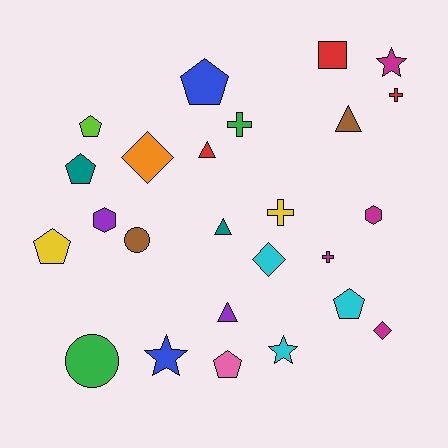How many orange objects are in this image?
There is 1 orange object.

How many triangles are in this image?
There are 4 triangles.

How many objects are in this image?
There are 25 objects.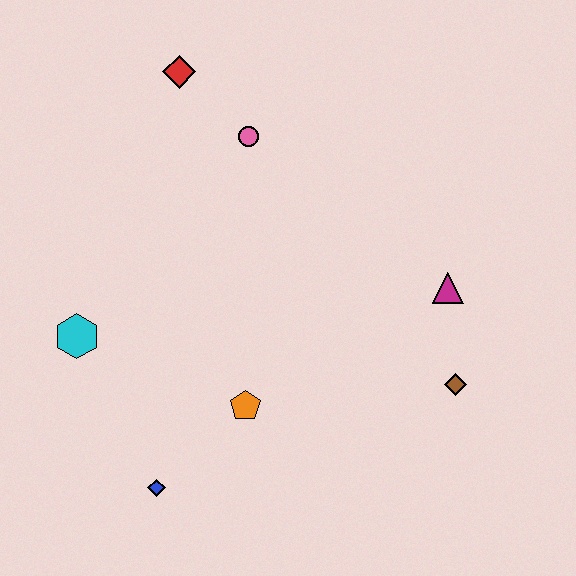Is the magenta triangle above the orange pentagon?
Yes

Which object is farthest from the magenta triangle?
The cyan hexagon is farthest from the magenta triangle.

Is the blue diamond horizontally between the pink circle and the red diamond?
No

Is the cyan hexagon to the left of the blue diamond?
Yes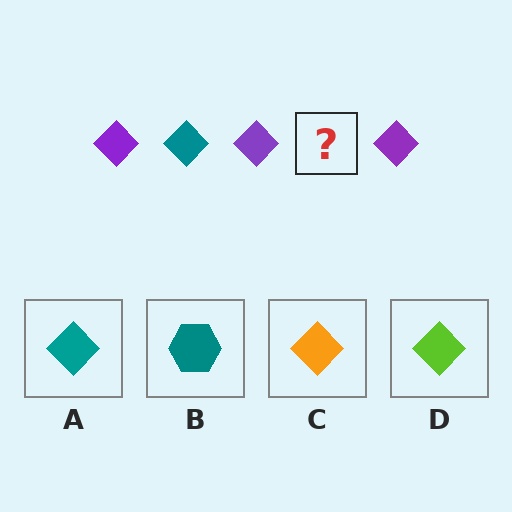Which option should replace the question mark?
Option A.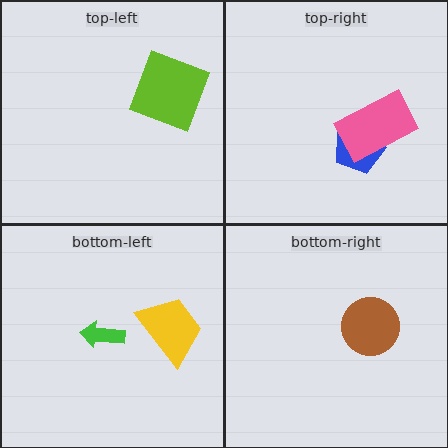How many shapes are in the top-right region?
2.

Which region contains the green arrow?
The bottom-left region.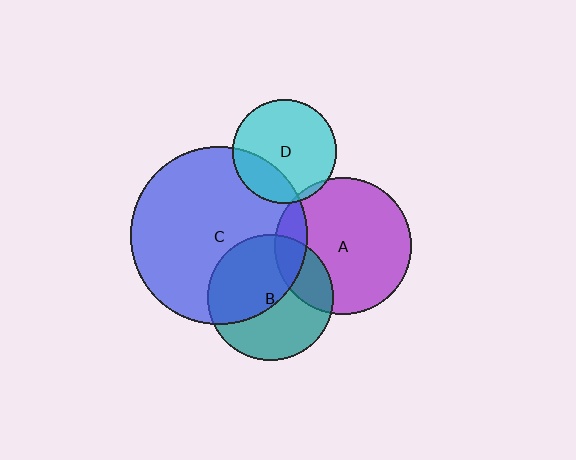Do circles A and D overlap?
Yes.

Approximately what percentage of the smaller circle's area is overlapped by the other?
Approximately 5%.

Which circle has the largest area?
Circle C (blue).